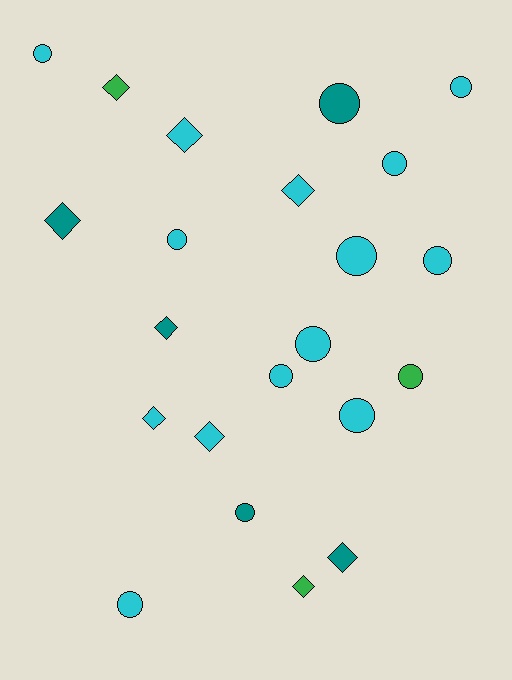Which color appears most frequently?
Cyan, with 14 objects.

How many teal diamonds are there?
There are 3 teal diamonds.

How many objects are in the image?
There are 22 objects.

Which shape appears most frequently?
Circle, with 13 objects.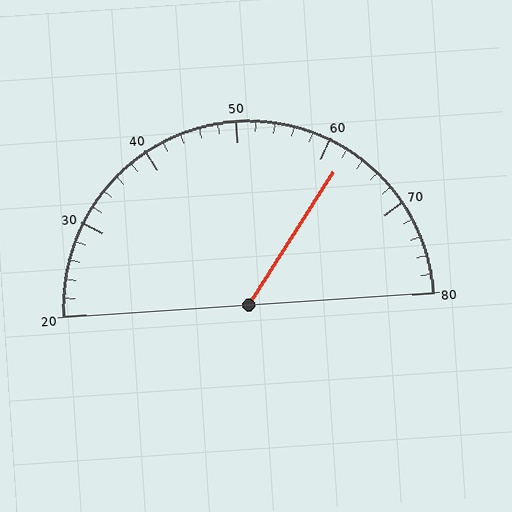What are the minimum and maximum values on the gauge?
The gauge ranges from 20 to 80.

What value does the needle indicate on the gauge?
The needle indicates approximately 62.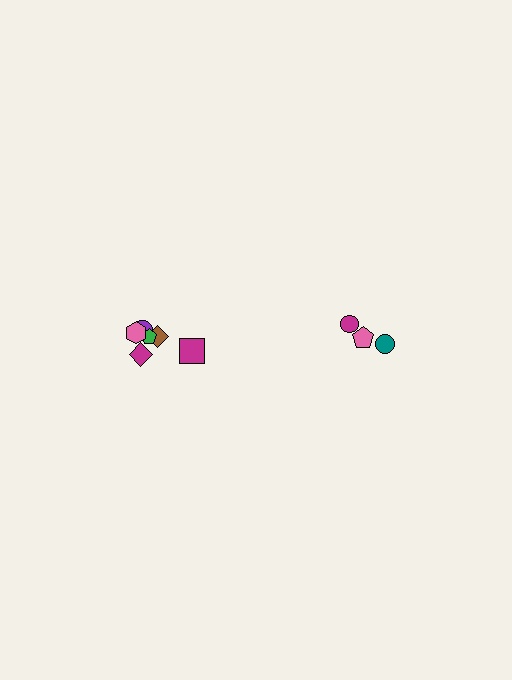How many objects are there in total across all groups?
There are 9 objects.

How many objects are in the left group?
There are 6 objects.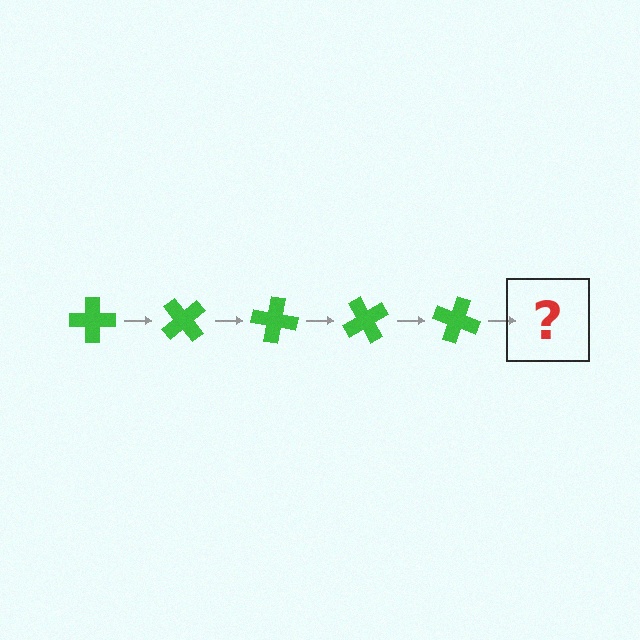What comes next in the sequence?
The next element should be a green cross rotated 250 degrees.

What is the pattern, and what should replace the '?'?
The pattern is that the cross rotates 50 degrees each step. The '?' should be a green cross rotated 250 degrees.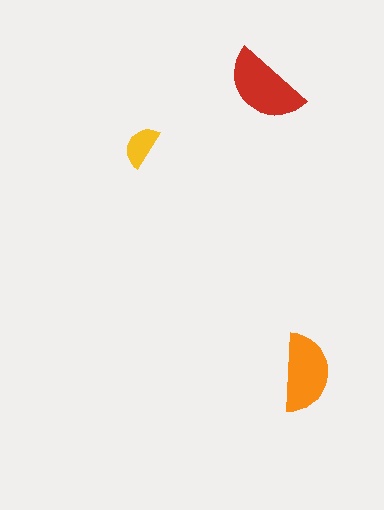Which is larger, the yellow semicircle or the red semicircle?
The red one.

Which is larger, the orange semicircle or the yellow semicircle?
The orange one.